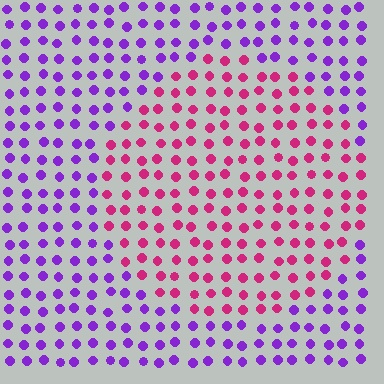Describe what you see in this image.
The image is filled with small purple elements in a uniform arrangement. A circle-shaped region is visible where the elements are tinted to a slightly different hue, forming a subtle color boundary.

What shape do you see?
I see a circle.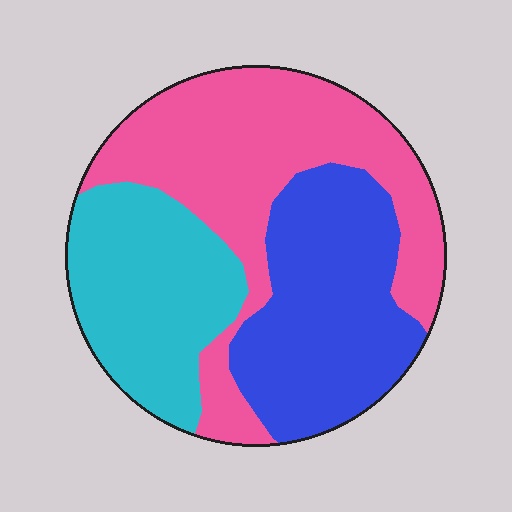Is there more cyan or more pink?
Pink.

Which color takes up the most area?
Pink, at roughly 40%.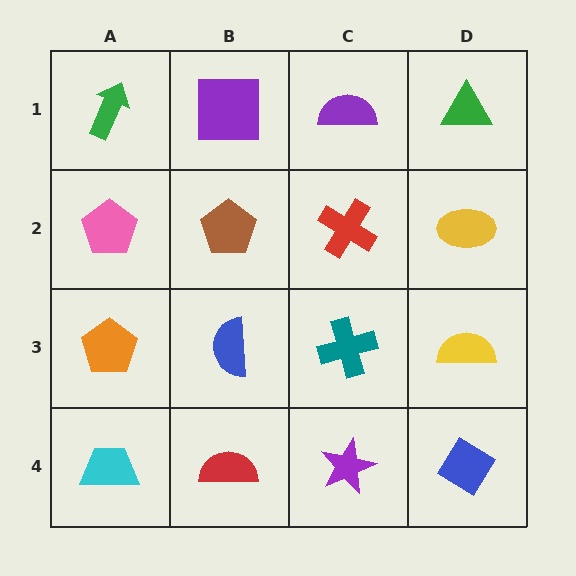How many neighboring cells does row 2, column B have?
4.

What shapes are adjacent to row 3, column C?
A red cross (row 2, column C), a purple star (row 4, column C), a blue semicircle (row 3, column B), a yellow semicircle (row 3, column D).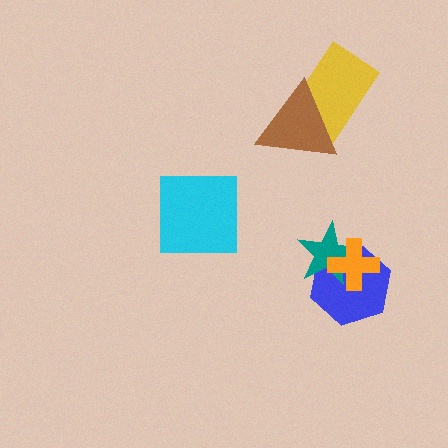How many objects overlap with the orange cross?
2 objects overlap with the orange cross.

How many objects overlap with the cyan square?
0 objects overlap with the cyan square.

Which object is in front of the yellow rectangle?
The brown triangle is in front of the yellow rectangle.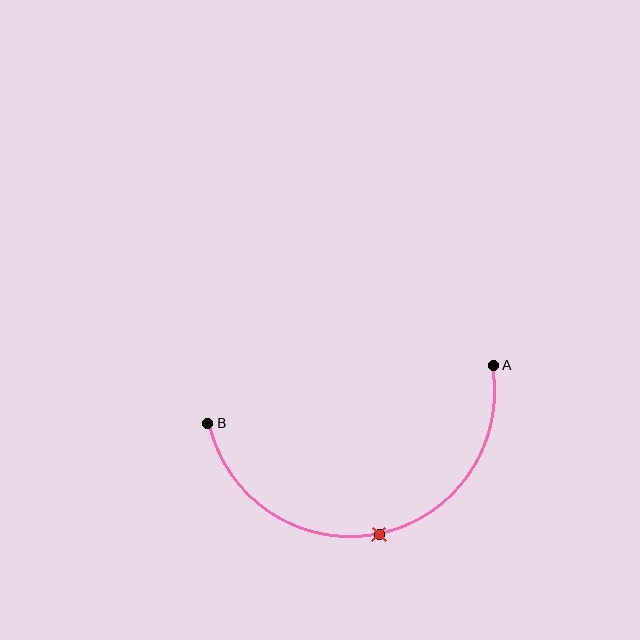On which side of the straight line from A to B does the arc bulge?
The arc bulges below the straight line connecting A and B.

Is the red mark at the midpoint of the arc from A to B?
Yes. The red mark lies on the arc at equal arc-length from both A and B — it is the arc midpoint.